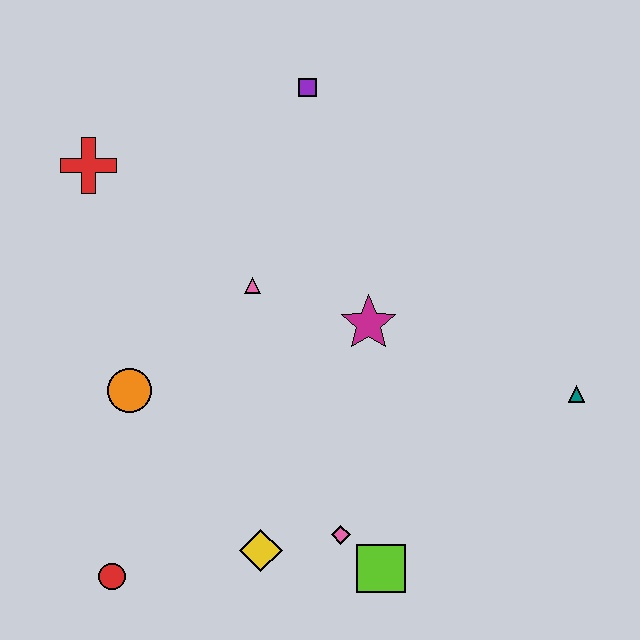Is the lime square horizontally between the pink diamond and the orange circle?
No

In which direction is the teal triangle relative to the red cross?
The teal triangle is to the right of the red cross.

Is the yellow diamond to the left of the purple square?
Yes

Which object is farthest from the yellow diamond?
The purple square is farthest from the yellow diamond.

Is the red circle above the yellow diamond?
No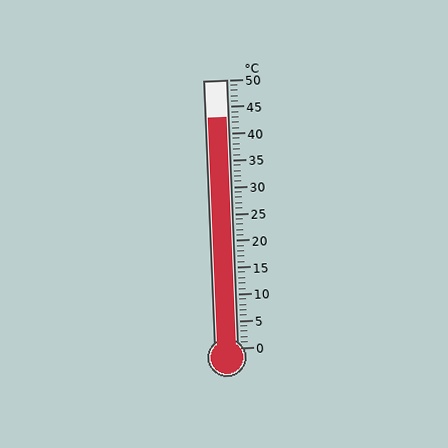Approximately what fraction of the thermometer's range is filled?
The thermometer is filled to approximately 85% of its range.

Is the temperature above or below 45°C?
The temperature is below 45°C.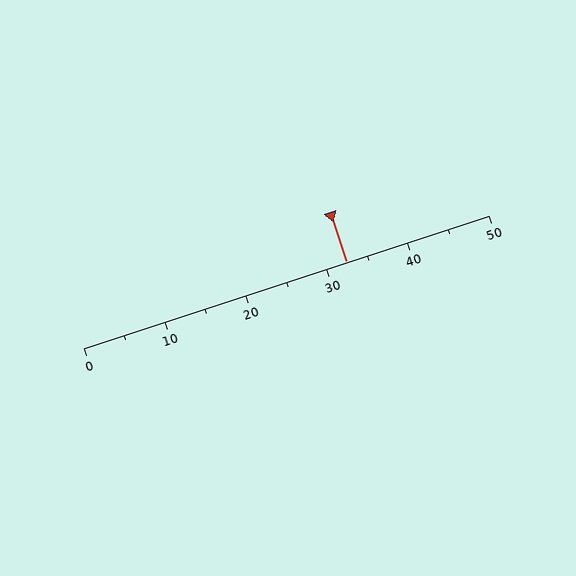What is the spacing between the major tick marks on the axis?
The major ticks are spaced 10 apart.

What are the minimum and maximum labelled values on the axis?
The axis runs from 0 to 50.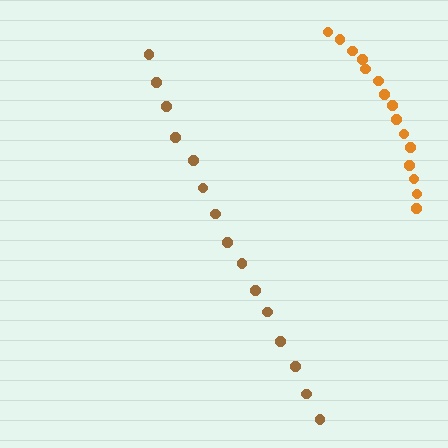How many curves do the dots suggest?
There are 2 distinct paths.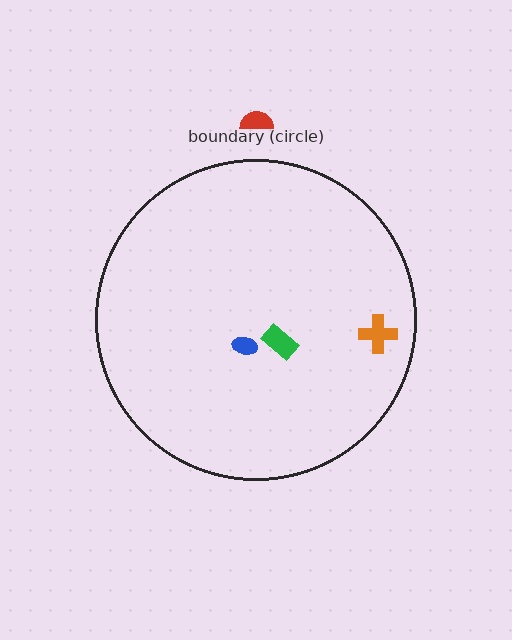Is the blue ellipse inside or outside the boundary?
Inside.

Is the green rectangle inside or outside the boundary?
Inside.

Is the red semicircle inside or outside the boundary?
Outside.